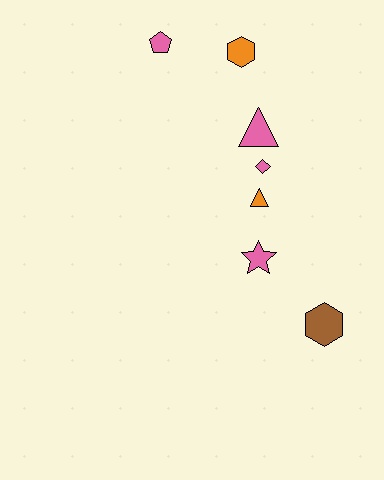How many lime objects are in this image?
There are no lime objects.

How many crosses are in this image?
There are no crosses.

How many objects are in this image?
There are 7 objects.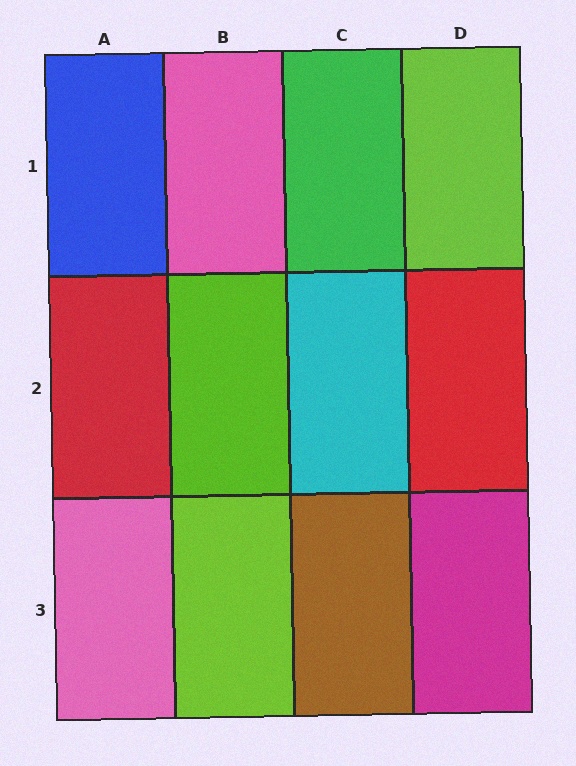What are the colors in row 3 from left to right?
Pink, lime, brown, magenta.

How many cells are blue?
1 cell is blue.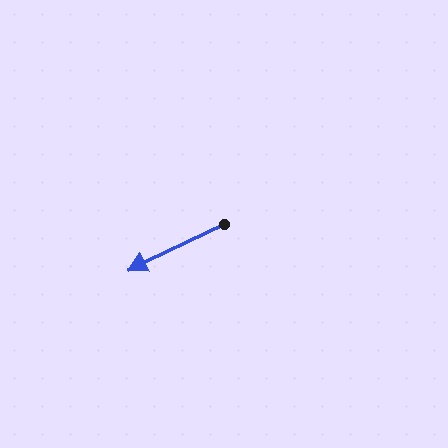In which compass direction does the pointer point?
Southwest.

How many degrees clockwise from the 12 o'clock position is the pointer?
Approximately 244 degrees.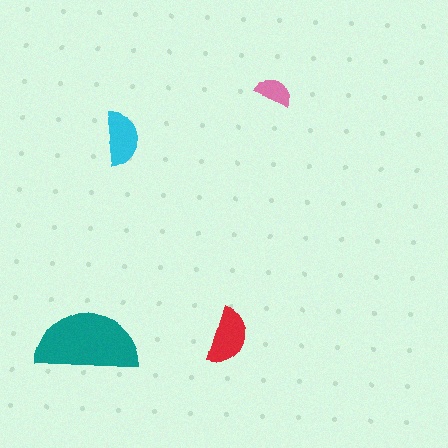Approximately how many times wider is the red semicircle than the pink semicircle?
About 1.5 times wider.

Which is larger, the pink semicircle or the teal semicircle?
The teal one.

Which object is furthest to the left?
The teal semicircle is leftmost.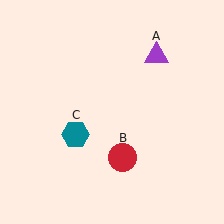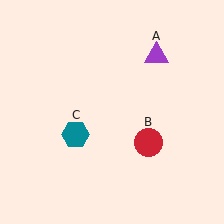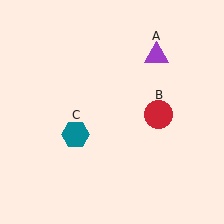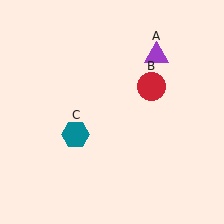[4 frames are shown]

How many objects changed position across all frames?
1 object changed position: red circle (object B).